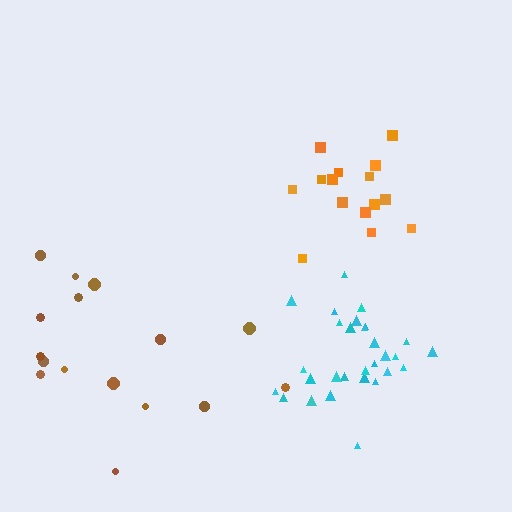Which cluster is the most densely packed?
Cyan.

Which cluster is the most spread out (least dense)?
Brown.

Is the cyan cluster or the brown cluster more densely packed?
Cyan.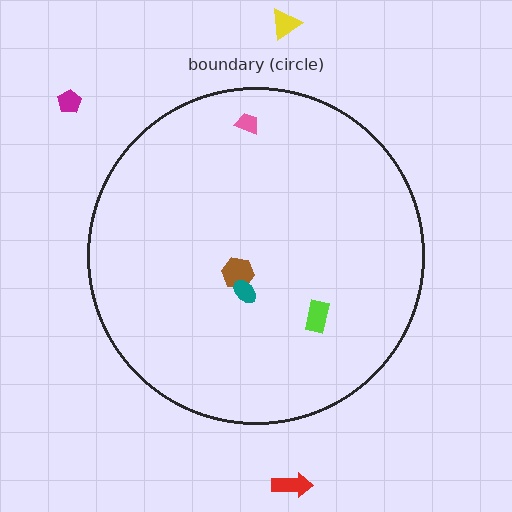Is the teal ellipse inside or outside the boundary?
Inside.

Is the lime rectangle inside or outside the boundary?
Inside.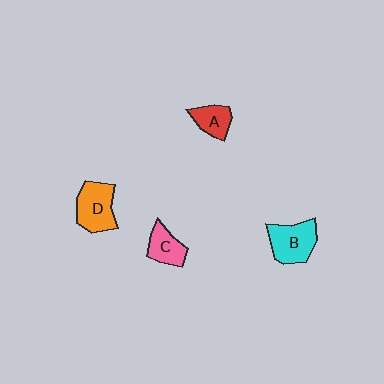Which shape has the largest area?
Shape D (orange).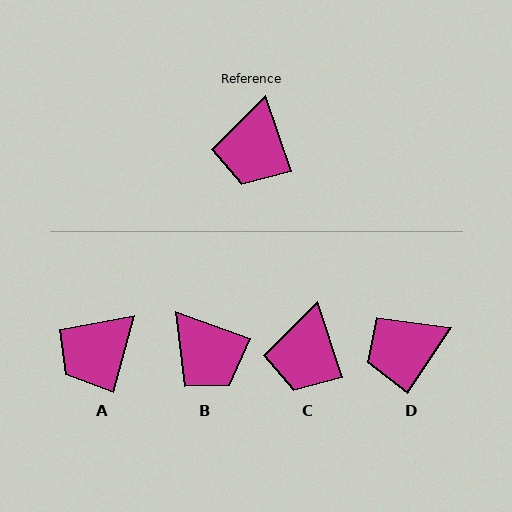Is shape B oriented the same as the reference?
No, it is off by about 51 degrees.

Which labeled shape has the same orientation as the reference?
C.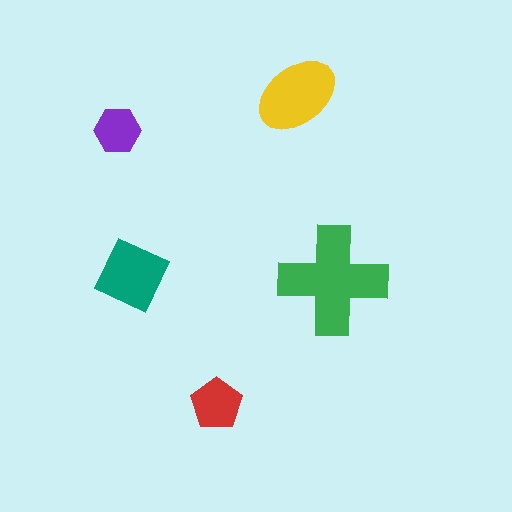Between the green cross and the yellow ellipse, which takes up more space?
The green cross.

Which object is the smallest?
The purple hexagon.